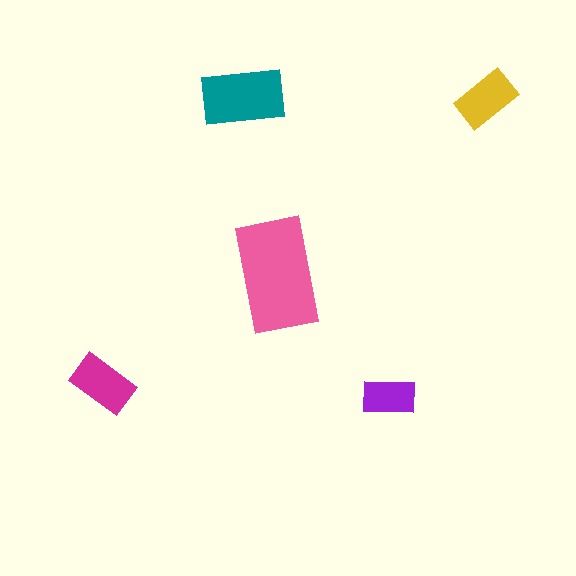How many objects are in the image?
There are 5 objects in the image.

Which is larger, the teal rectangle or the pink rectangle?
The pink one.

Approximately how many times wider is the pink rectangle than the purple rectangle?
About 2 times wider.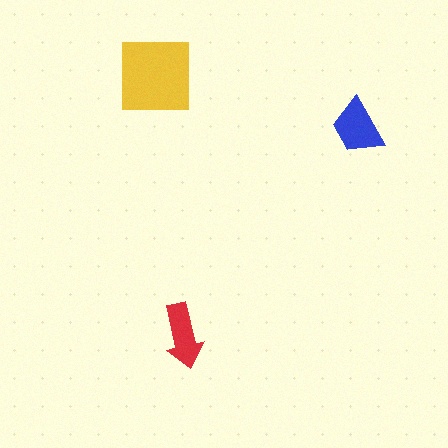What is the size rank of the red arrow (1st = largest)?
3rd.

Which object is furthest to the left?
The yellow square is leftmost.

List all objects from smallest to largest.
The red arrow, the blue trapezoid, the yellow square.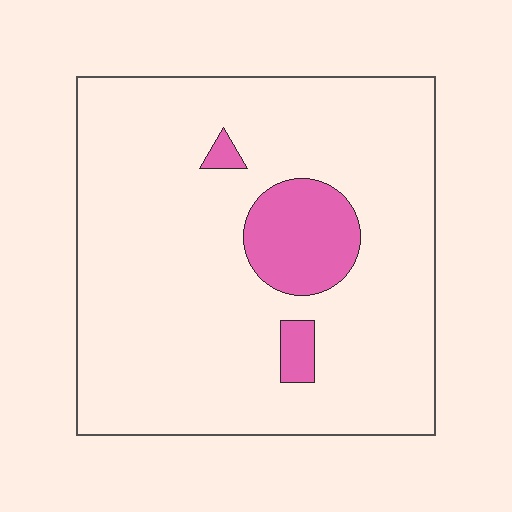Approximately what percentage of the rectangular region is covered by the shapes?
Approximately 10%.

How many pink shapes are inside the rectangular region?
3.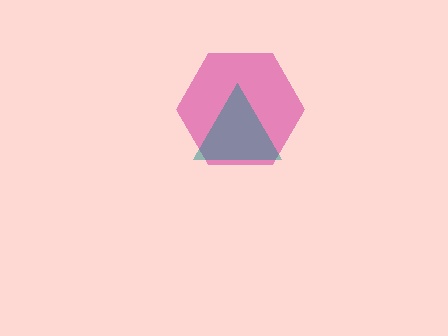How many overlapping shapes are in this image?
There are 2 overlapping shapes in the image.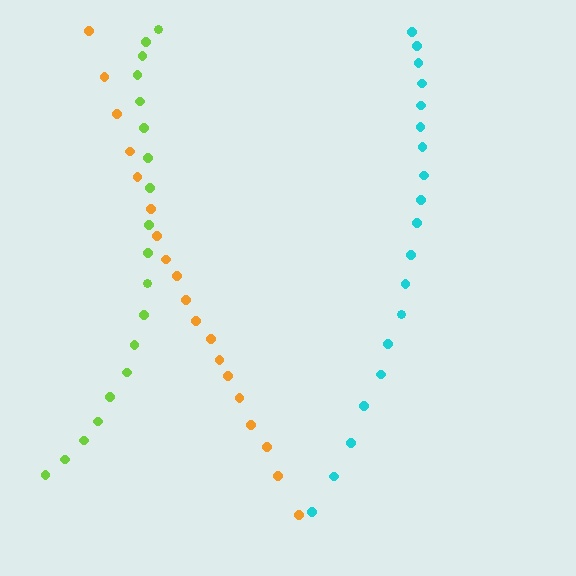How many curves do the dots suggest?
There are 3 distinct paths.